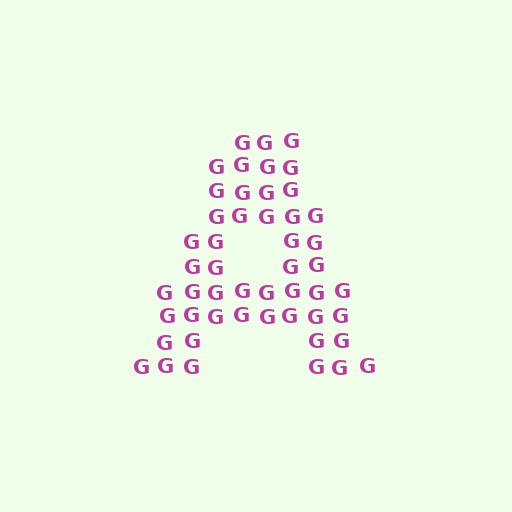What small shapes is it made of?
It is made of small letter G's.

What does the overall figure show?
The overall figure shows the letter A.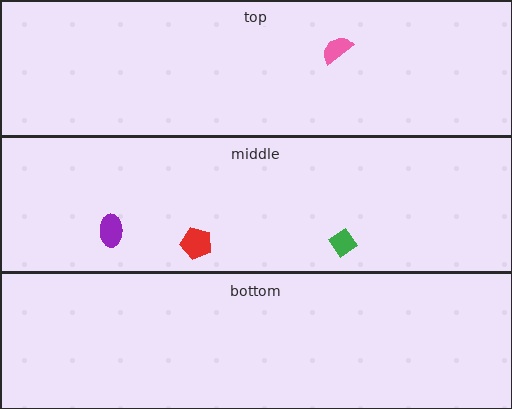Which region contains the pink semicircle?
The top region.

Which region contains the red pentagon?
The middle region.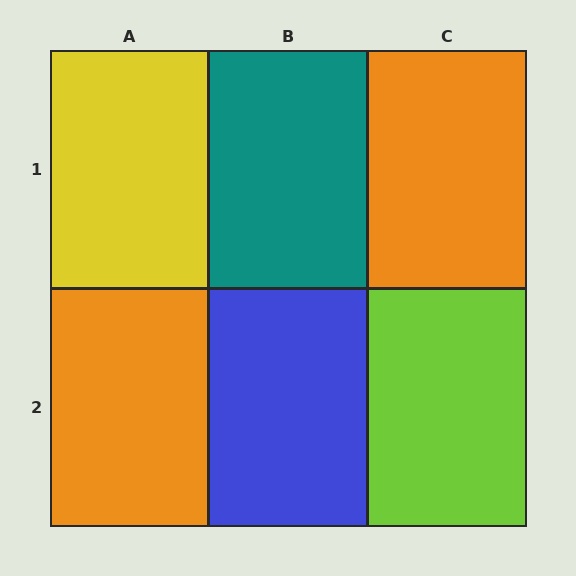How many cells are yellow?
1 cell is yellow.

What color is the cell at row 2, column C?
Lime.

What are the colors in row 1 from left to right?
Yellow, teal, orange.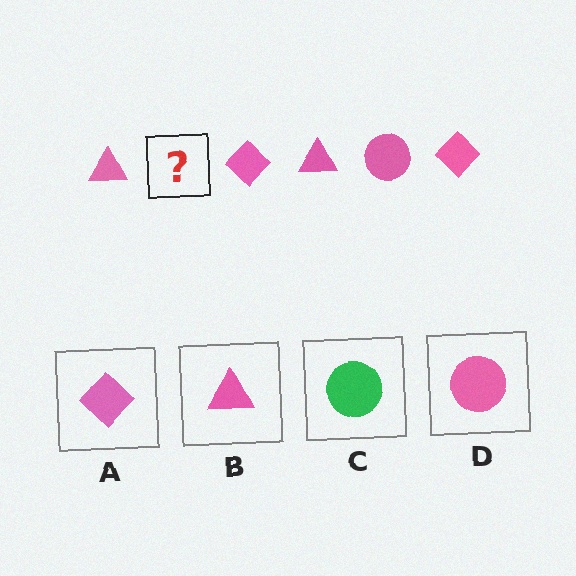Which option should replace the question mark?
Option D.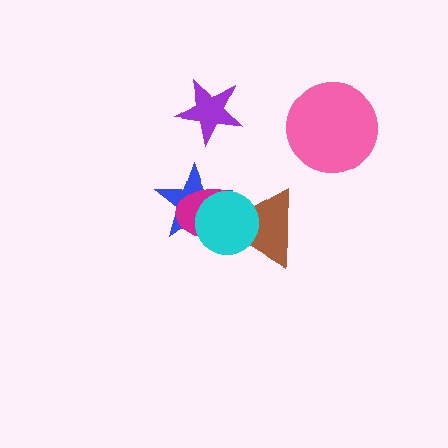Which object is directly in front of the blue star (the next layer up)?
The magenta ellipse is directly in front of the blue star.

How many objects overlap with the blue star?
3 objects overlap with the blue star.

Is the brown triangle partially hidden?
Yes, it is partially covered by another shape.